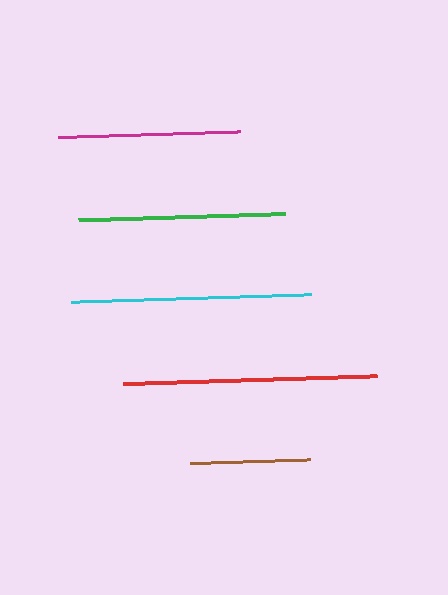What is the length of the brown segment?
The brown segment is approximately 119 pixels long.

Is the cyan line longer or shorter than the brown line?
The cyan line is longer than the brown line.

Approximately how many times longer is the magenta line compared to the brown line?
The magenta line is approximately 1.5 times the length of the brown line.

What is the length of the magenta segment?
The magenta segment is approximately 182 pixels long.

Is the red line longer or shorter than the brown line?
The red line is longer than the brown line.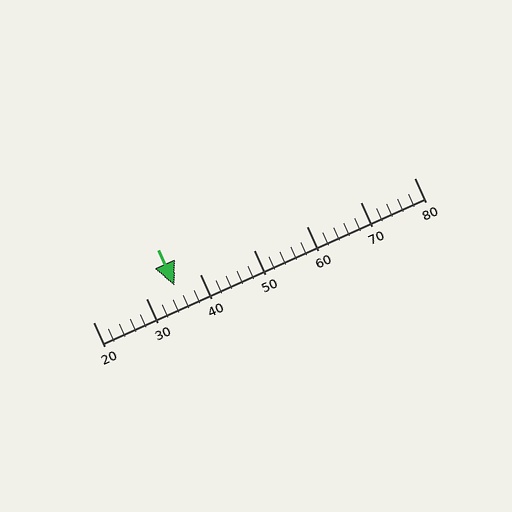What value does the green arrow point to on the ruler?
The green arrow points to approximately 35.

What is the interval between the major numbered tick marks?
The major tick marks are spaced 10 units apart.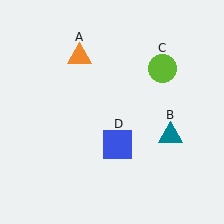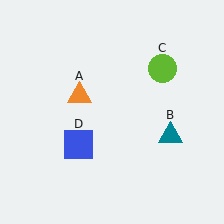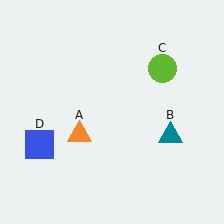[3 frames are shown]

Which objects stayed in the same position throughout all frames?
Teal triangle (object B) and lime circle (object C) remained stationary.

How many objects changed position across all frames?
2 objects changed position: orange triangle (object A), blue square (object D).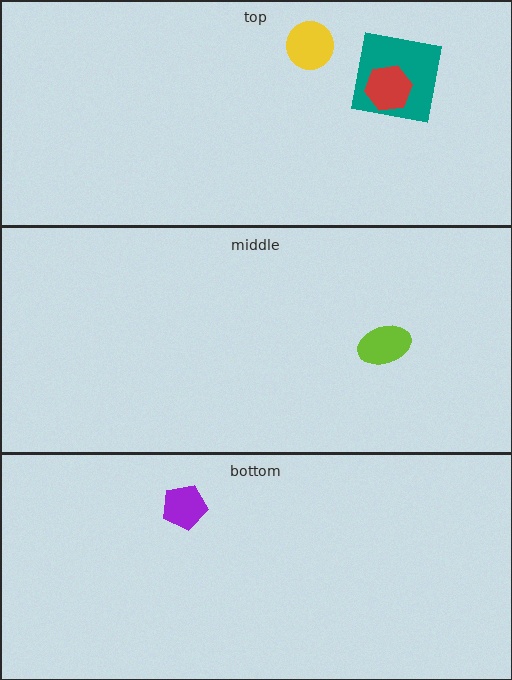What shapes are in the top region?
The teal square, the red hexagon, the yellow circle.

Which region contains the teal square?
The top region.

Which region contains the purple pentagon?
The bottom region.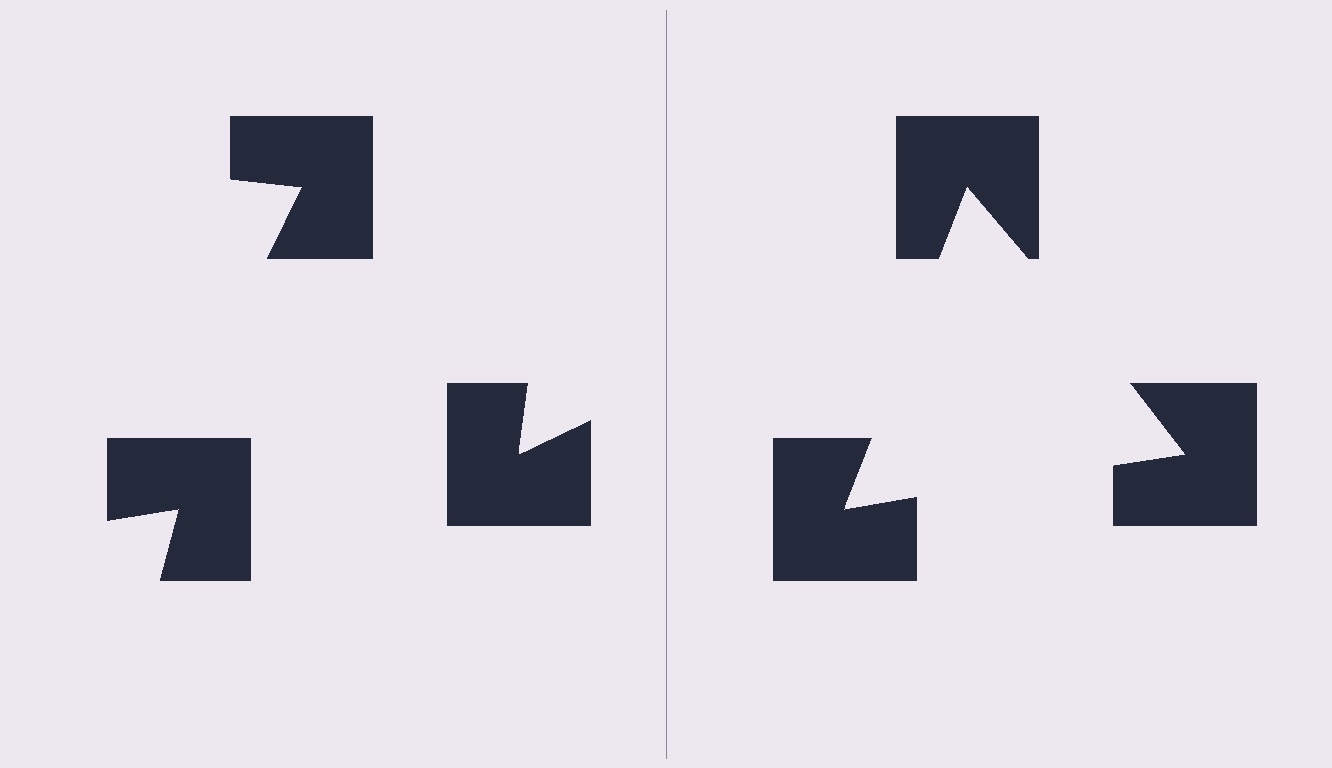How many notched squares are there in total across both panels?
6 — 3 on each side.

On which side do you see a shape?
An illusory triangle appears on the right side. On the left side the wedge cuts are rotated, so no coherent shape forms.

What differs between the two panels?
The notched squares are positioned identically on both sides; only the wedge orientations differ. On the right they align to a triangle; on the left they are misaligned.